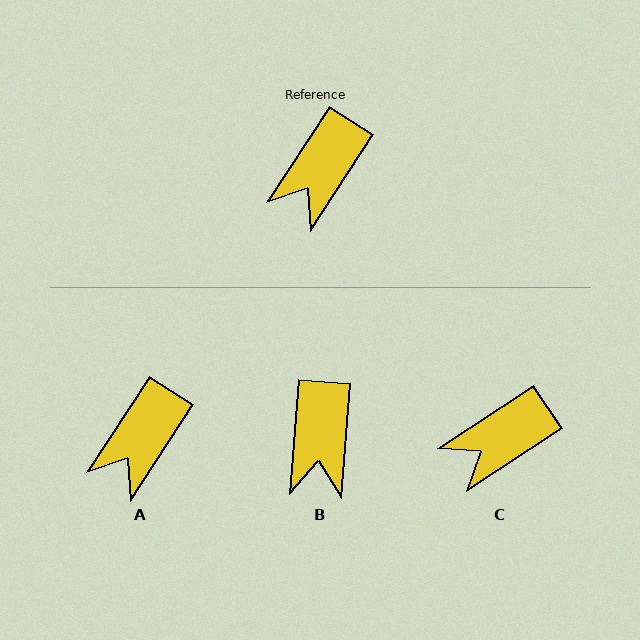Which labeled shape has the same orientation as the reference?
A.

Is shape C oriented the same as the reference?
No, it is off by about 23 degrees.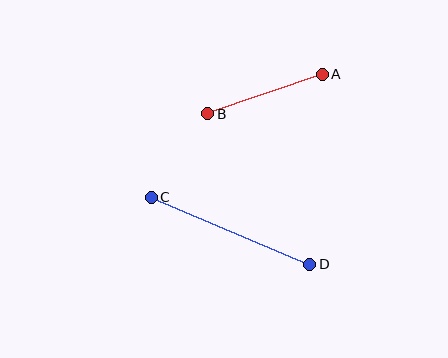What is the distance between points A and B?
The distance is approximately 121 pixels.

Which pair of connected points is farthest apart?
Points C and D are farthest apart.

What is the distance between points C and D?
The distance is approximately 172 pixels.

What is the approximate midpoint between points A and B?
The midpoint is at approximately (265, 94) pixels.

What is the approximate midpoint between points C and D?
The midpoint is at approximately (230, 231) pixels.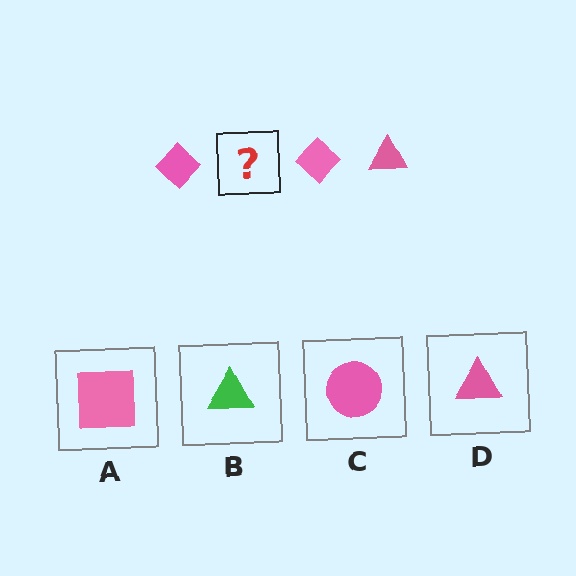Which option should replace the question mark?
Option D.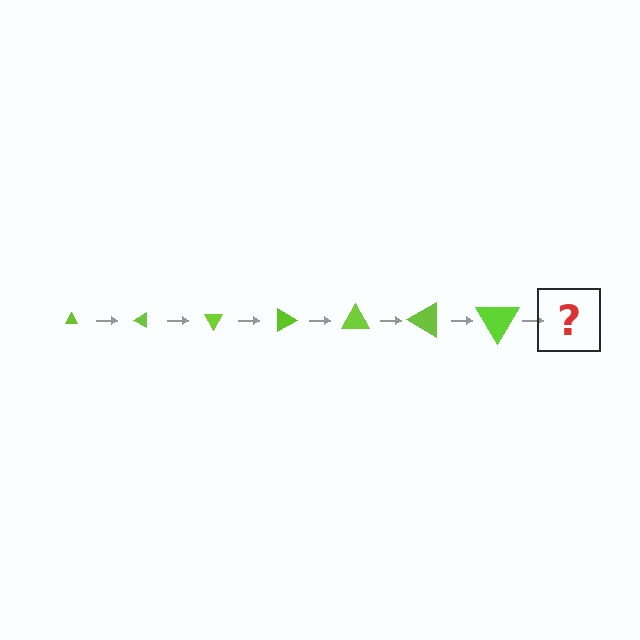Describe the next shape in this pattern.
It should be a triangle, larger than the previous one and rotated 210 degrees from the start.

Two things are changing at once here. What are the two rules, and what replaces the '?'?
The two rules are that the triangle grows larger each step and it rotates 30 degrees each step. The '?' should be a triangle, larger than the previous one and rotated 210 degrees from the start.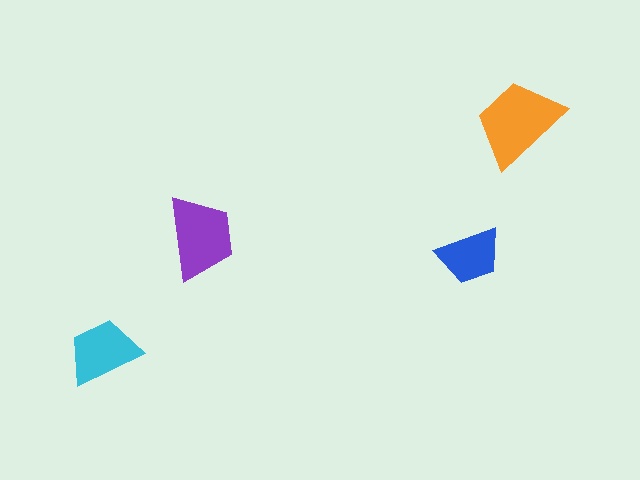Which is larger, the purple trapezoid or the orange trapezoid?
The orange one.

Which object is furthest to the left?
The cyan trapezoid is leftmost.